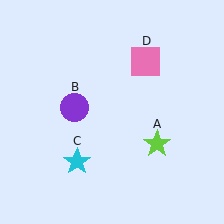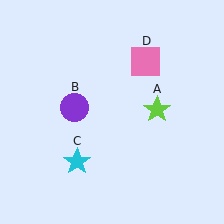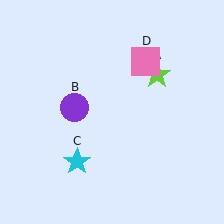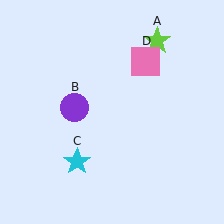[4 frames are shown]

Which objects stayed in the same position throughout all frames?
Purple circle (object B) and cyan star (object C) and pink square (object D) remained stationary.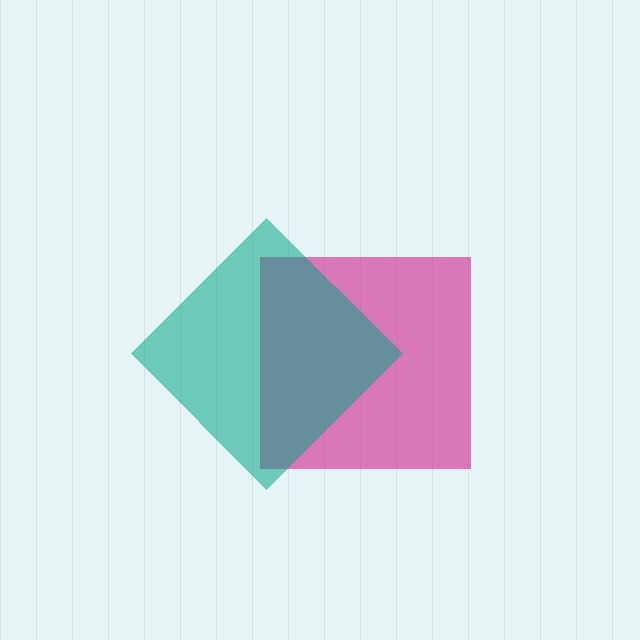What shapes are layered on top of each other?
The layered shapes are: a magenta square, a teal diamond.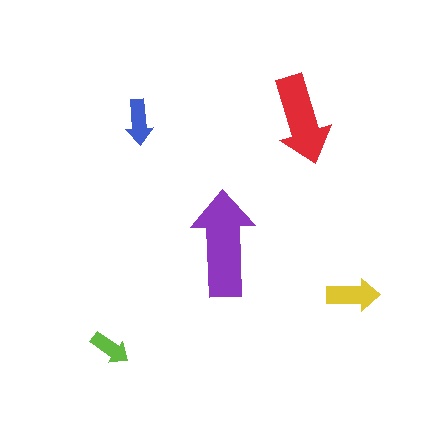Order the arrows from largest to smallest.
the purple one, the red one, the yellow one, the blue one, the lime one.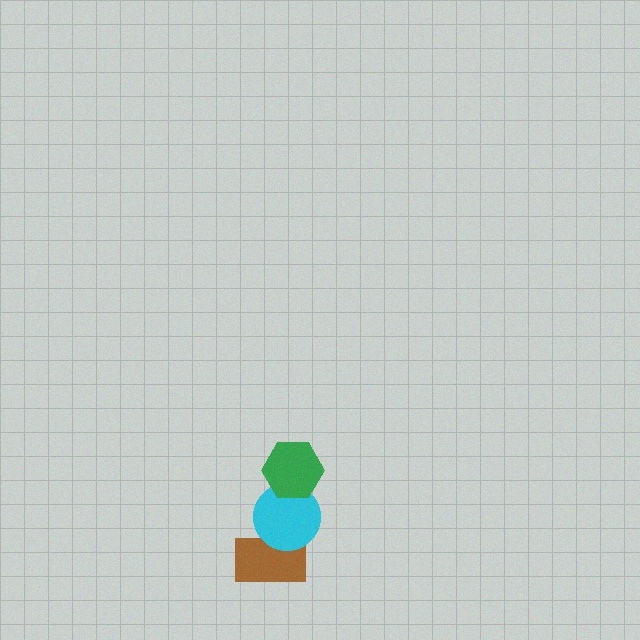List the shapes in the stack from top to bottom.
From top to bottom: the green hexagon, the cyan circle, the brown rectangle.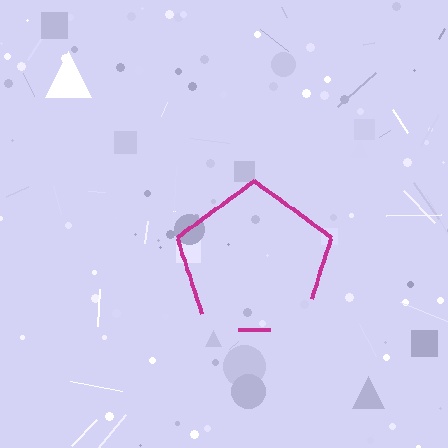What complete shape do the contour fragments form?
The contour fragments form a pentagon.